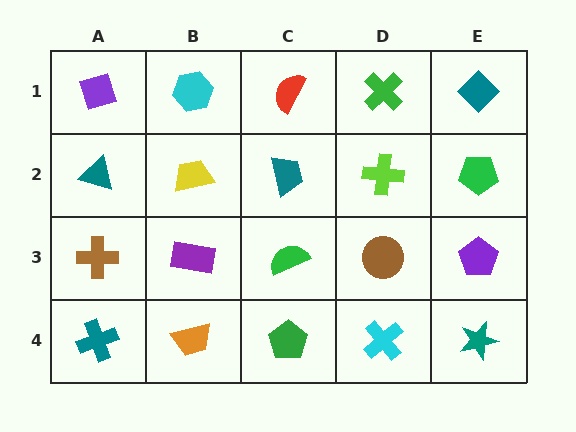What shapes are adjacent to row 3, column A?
A teal triangle (row 2, column A), a teal cross (row 4, column A), a purple rectangle (row 3, column B).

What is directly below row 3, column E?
A teal star.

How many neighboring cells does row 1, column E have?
2.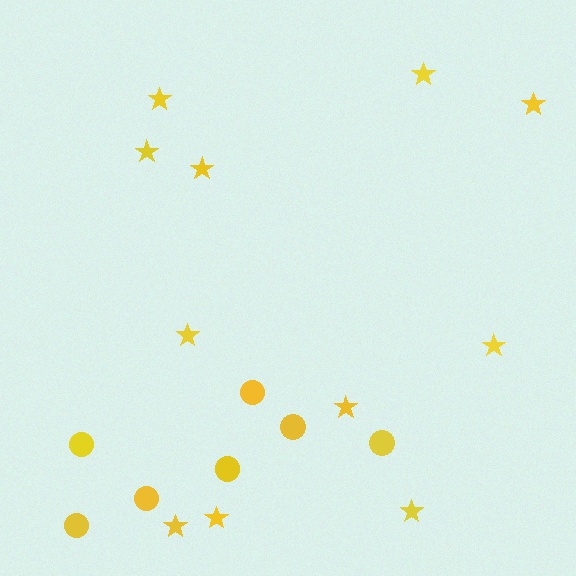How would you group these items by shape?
There are 2 groups: one group of stars (11) and one group of circles (7).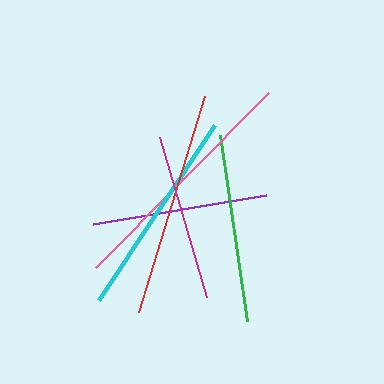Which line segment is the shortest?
The magenta line is the shortest at approximately 166 pixels.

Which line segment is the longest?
The pink line is the longest at approximately 246 pixels.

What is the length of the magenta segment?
The magenta segment is approximately 166 pixels long.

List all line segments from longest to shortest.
From longest to shortest: pink, red, cyan, green, purple, magenta.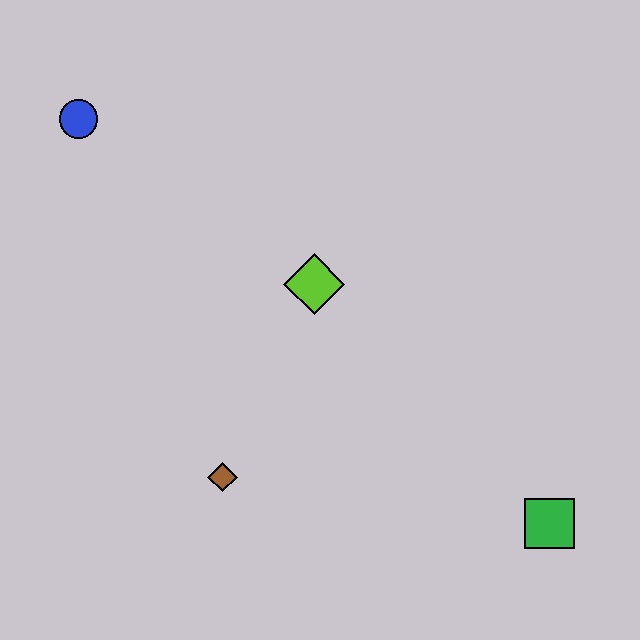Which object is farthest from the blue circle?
The green square is farthest from the blue circle.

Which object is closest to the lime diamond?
The brown diamond is closest to the lime diamond.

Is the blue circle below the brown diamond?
No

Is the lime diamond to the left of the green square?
Yes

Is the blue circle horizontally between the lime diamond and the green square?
No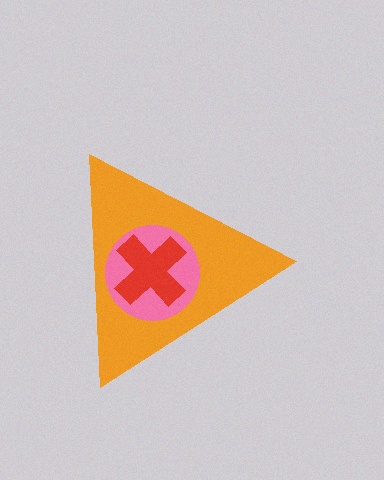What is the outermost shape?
The orange triangle.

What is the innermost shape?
The red cross.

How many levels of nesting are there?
3.